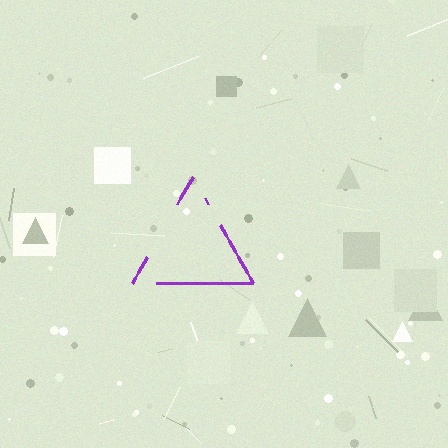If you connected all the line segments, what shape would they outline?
They would outline a triangle.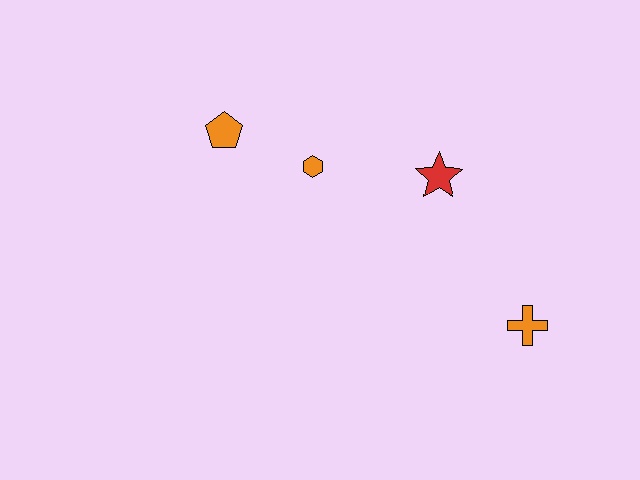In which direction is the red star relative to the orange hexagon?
The red star is to the right of the orange hexagon.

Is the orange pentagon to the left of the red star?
Yes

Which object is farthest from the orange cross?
The orange pentagon is farthest from the orange cross.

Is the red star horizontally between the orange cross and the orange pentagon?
Yes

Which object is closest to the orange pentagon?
The orange hexagon is closest to the orange pentagon.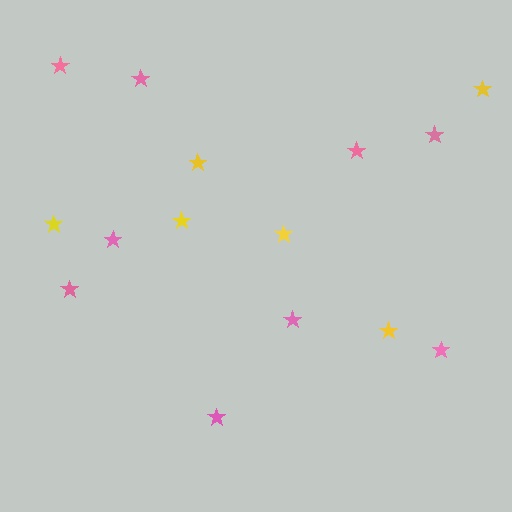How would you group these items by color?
There are 2 groups: one group of yellow stars (6) and one group of pink stars (9).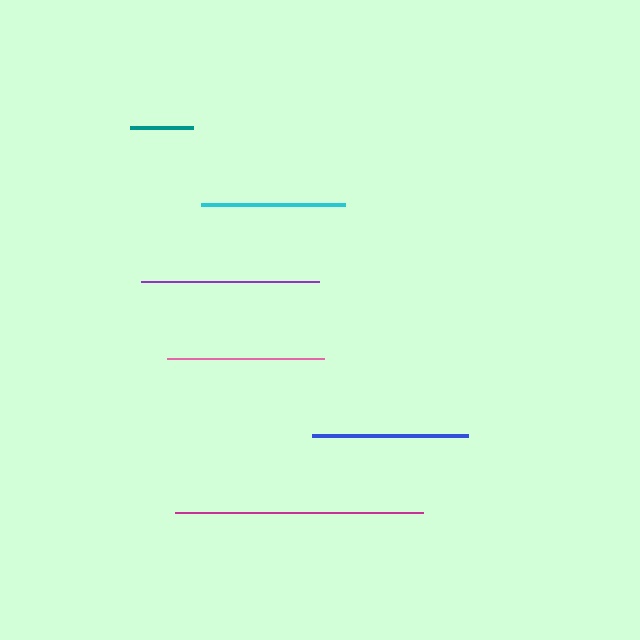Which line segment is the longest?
The magenta line is the longest at approximately 248 pixels.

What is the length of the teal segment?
The teal segment is approximately 63 pixels long.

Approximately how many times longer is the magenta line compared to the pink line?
The magenta line is approximately 1.6 times the length of the pink line.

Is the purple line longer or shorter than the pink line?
The purple line is longer than the pink line.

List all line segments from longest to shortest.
From longest to shortest: magenta, purple, pink, blue, cyan, teal.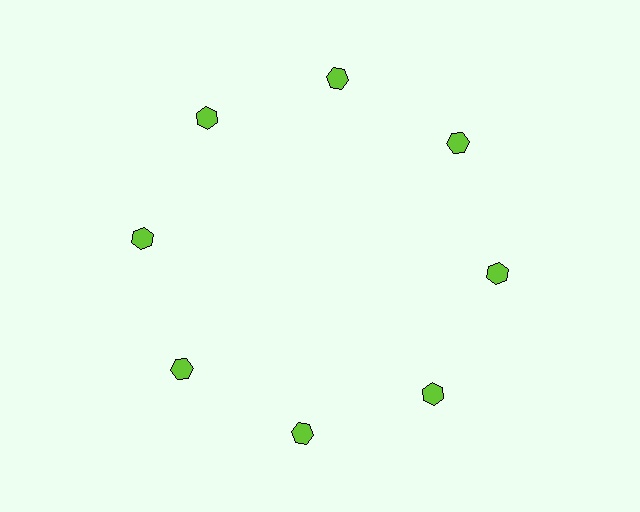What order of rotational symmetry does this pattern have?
This pattern has 8-fold rotational symmetry.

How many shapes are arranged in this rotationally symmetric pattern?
There are 8 shapes, arranged in 8 groups of 1.